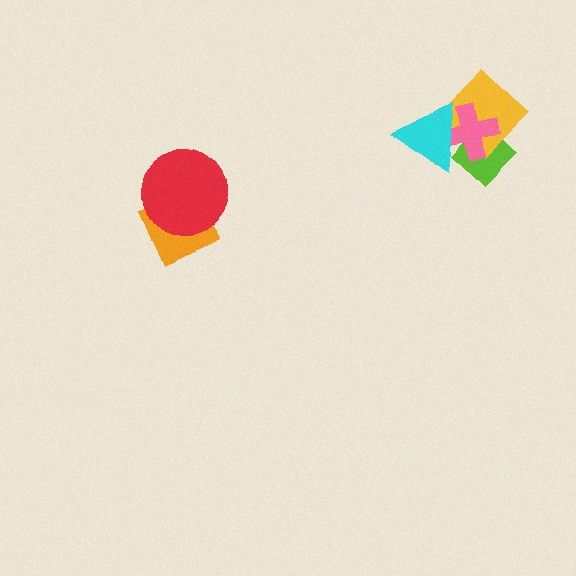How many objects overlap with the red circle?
1 object overlaps with the red circle.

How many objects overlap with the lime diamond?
3 objects overlap with the lime diamond.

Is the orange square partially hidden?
Yes, it is partially covered by another shape.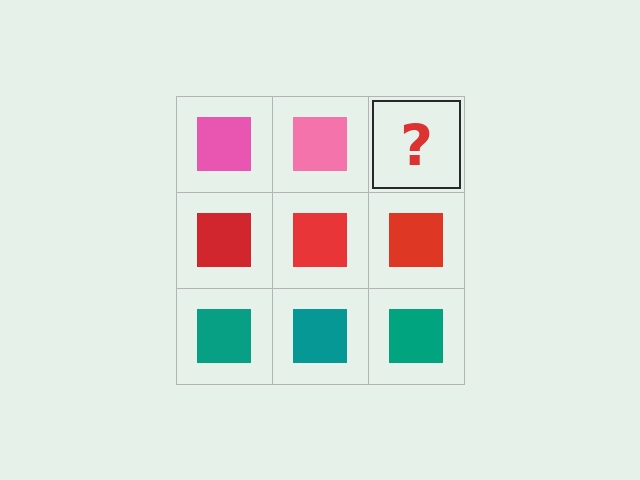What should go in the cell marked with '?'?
The missing cell should contain a pink square.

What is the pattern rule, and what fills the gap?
The rule is that each row has a consistent color. The gap should be filled with a pink square.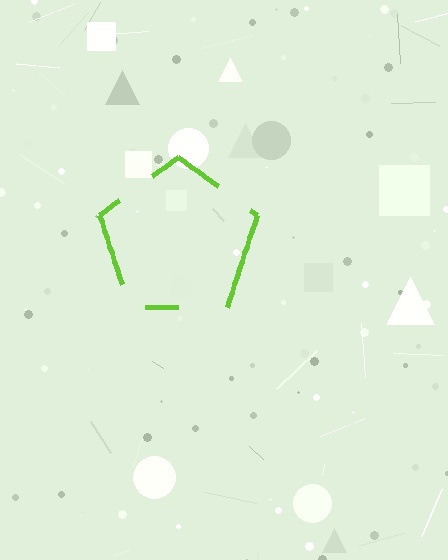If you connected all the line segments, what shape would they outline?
They would outline a pentagon.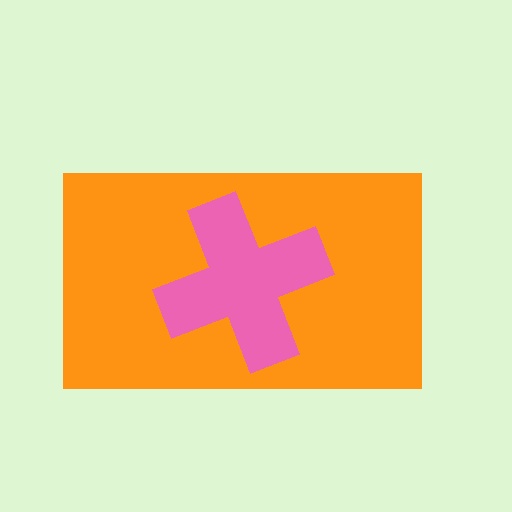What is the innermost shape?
The pink cross.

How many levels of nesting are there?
2.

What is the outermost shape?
The orange rectangle.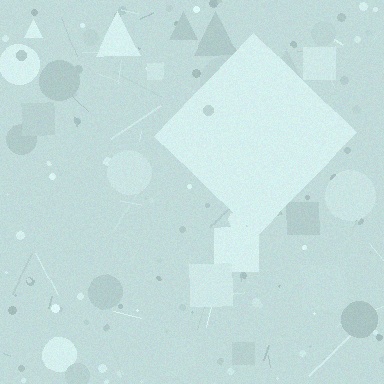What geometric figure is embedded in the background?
A diamond is embedded in the background.